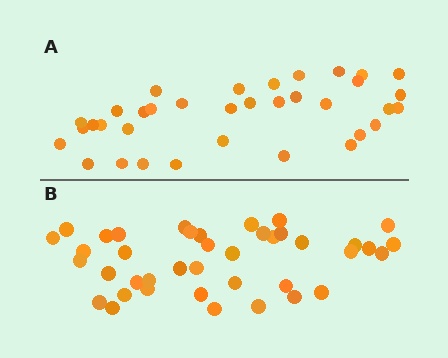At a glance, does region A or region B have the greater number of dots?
Region B (the bottom region) has more dots.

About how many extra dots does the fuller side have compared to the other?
Region B has about 5 more dots than region A.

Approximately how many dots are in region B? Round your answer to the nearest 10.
About 40 dots.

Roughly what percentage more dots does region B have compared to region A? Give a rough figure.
About 15% more.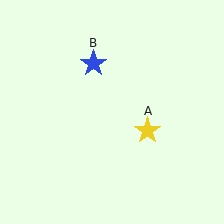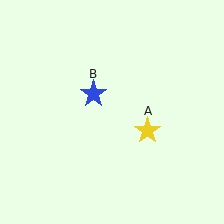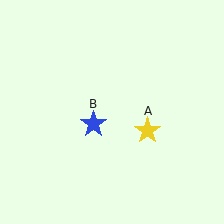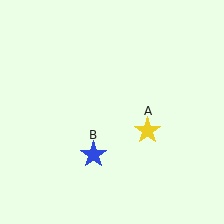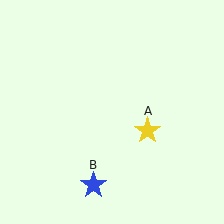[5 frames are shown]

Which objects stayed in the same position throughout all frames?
Yellow star (object A) remained stationary.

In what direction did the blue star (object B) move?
The blue star (object B) moved down.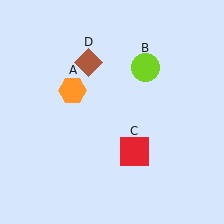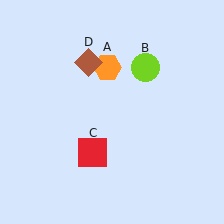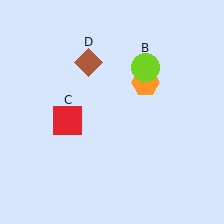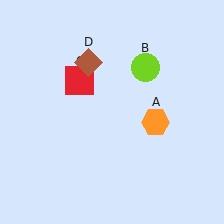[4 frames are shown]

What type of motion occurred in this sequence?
The orange hexagon (object A), red square (object C) rotated clockwise around the center of the scene.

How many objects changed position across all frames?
2 objects changed position: orange hexagon (object A), red square (object C).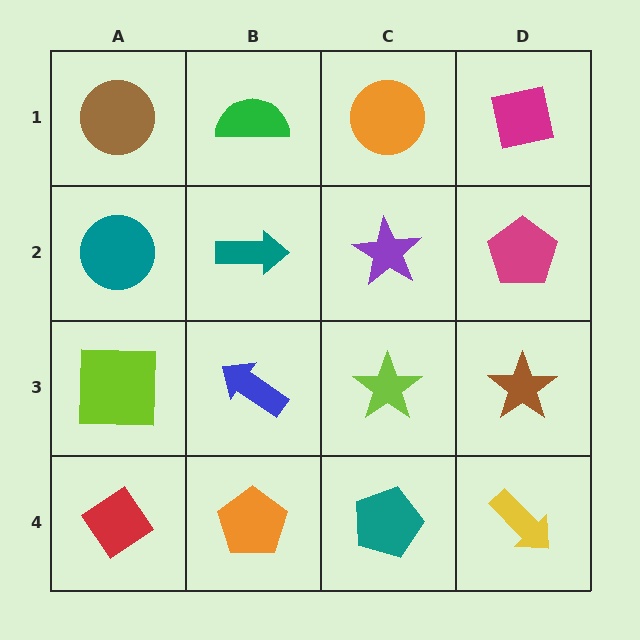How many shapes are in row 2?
4 shapes.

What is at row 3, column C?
A lime star.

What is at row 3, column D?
A brown star.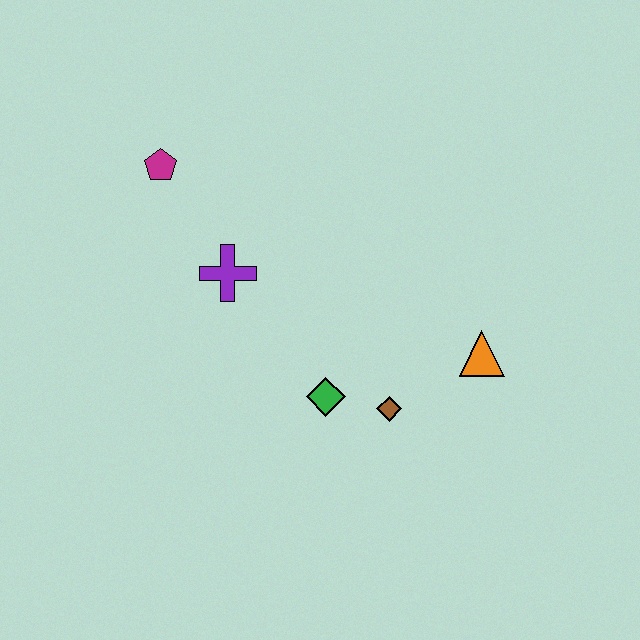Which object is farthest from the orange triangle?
The magenta pentagon is farthest from the orange triangle.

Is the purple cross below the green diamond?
No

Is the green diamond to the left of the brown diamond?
Yes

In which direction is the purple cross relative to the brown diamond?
The purple cross is to the left of the brown diamond.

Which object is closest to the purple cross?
The magenta pentagon is closest to the purple cross.